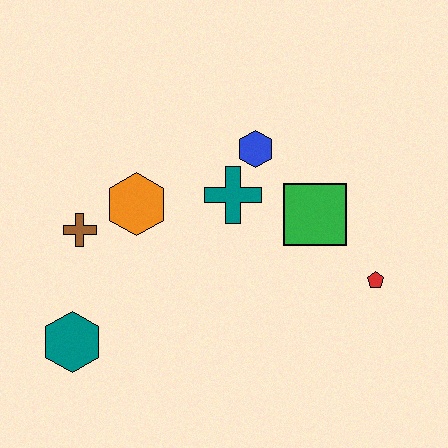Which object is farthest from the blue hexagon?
The teal hexagon is farthest from the blue hexagon.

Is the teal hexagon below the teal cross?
Yes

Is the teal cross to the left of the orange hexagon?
No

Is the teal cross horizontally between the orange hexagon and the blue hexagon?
Yes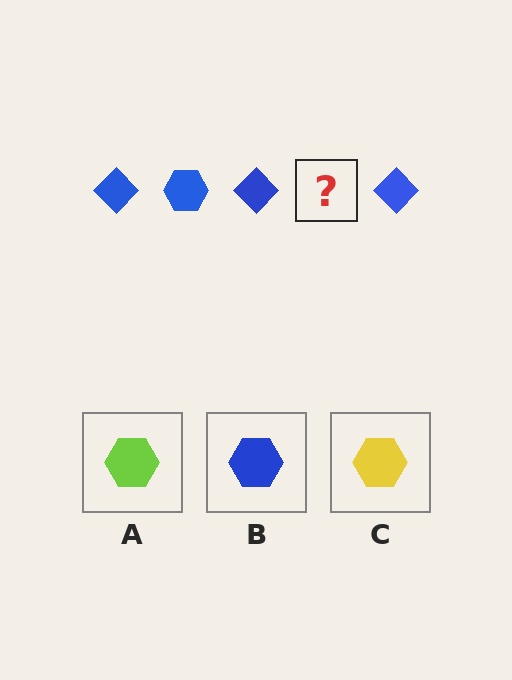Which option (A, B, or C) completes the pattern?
B.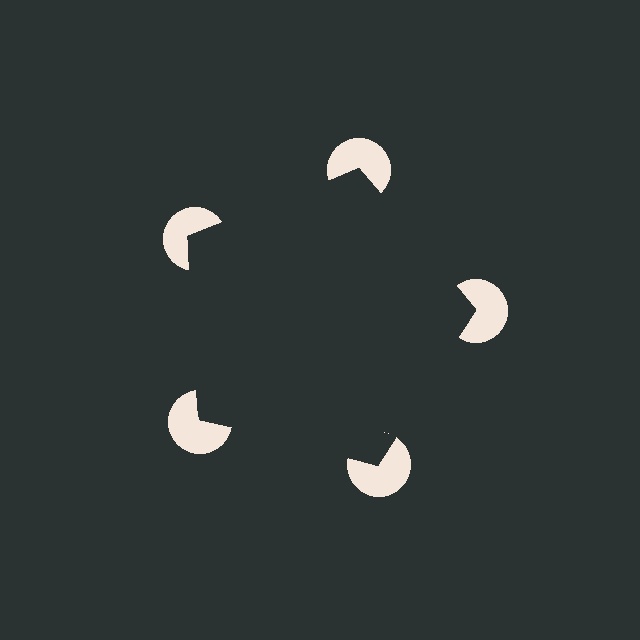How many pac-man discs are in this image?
There are 5 — one at each vertex of the illusory pentagon.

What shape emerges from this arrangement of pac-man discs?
An illusory pentagon — its edges are inferred from the aligned wedge cuts in the pac-man discs, not physically drawn.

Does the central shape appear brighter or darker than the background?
It typically appears slightly darker than the background, even though no actual brightness change is drawn.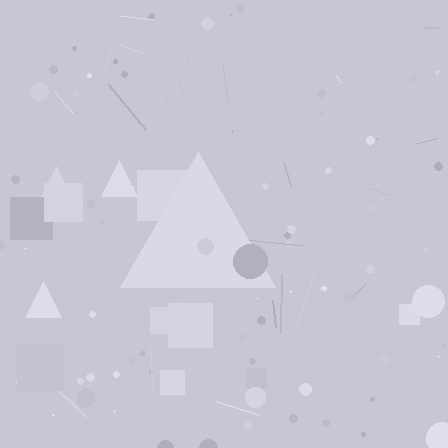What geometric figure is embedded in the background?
A triangle is embedded in the background.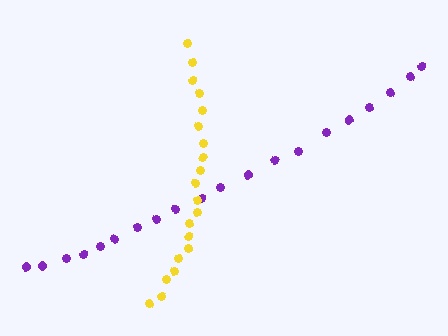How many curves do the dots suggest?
There are 2 distinct paths.